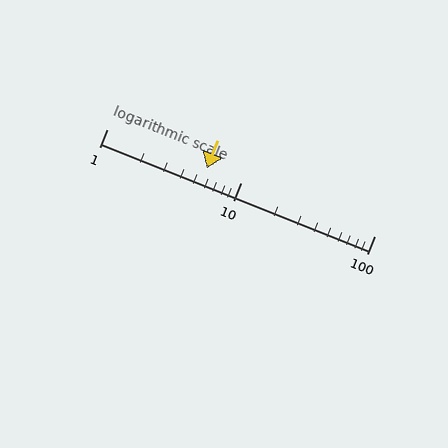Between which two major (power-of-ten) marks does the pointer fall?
The pointer is between 1 and 10.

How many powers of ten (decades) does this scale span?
The scale spans 2 decades, from 1 to 100.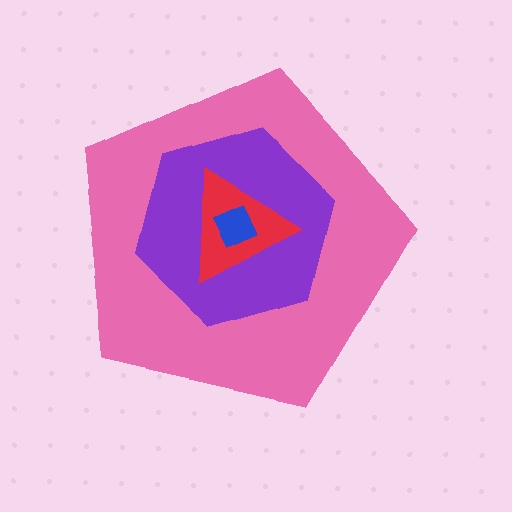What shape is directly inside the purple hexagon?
The red triangle.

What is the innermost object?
The blue square.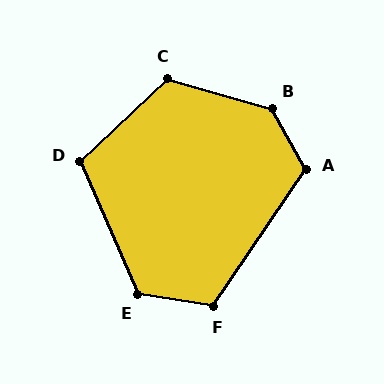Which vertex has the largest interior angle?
B, at approximately 134 degrees.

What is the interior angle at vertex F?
Approximately 115 degrees (obtuse).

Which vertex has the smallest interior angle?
D, at approximately 110 degrees.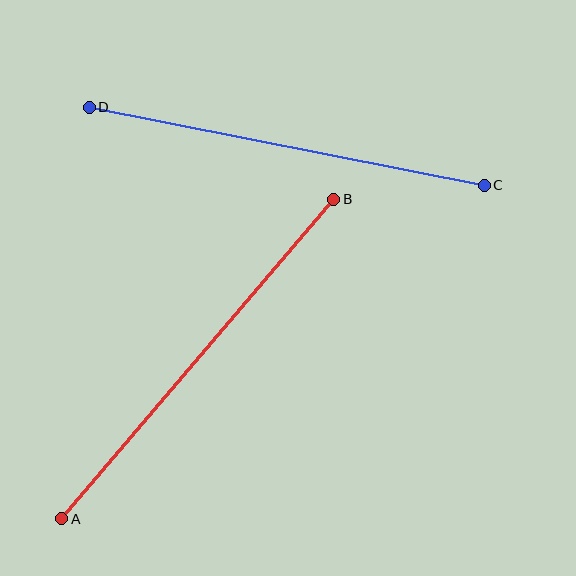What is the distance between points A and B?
The distance is approximately 419 pixels.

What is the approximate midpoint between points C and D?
The midpoint is at approximately (287, 146) pixels.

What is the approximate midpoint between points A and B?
The midpoint is at approximately (198, 359) pixels.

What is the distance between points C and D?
The distance is approximately 403 pixels.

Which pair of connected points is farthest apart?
Points A and B are farthest apart.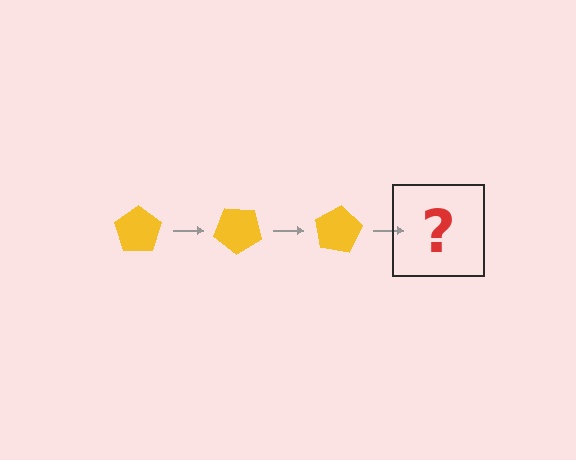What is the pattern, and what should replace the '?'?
The pattern is that the pentagon rotates 40 degrees each step. The '?' should be a yellow pentagon rotated 120 degrees.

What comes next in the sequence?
The next element should be a yellow pentagon rotated 120 degrees.